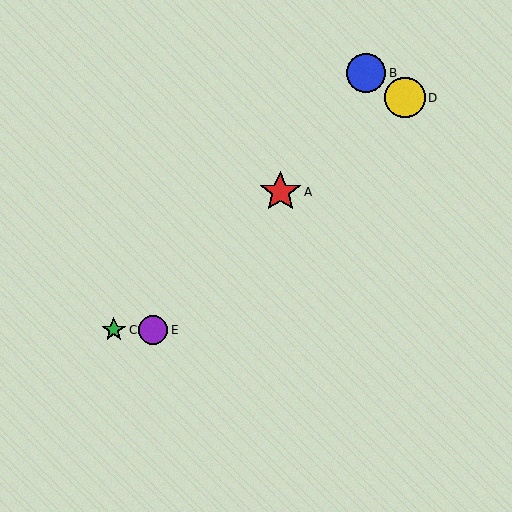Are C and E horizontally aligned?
Yes, both are at y≈330.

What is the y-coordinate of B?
Object B is at y≈73.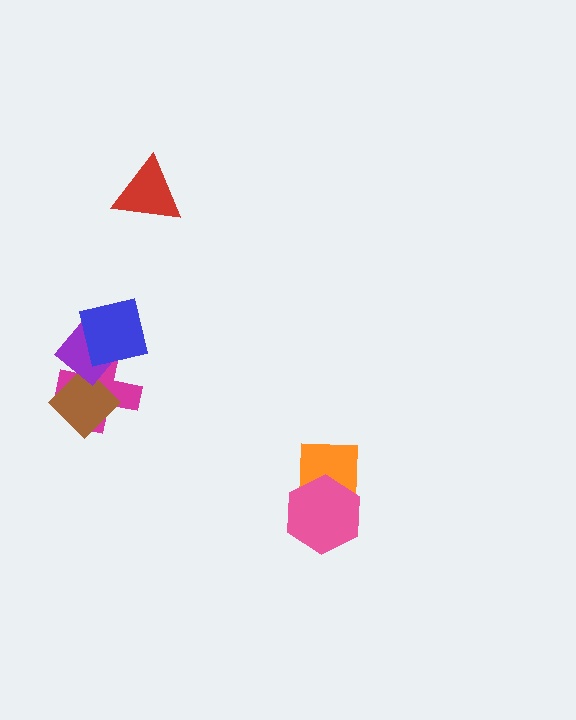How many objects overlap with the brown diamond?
2 objects overlap with the brown diamond.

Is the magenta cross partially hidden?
Yes, it is partially covered by another shape.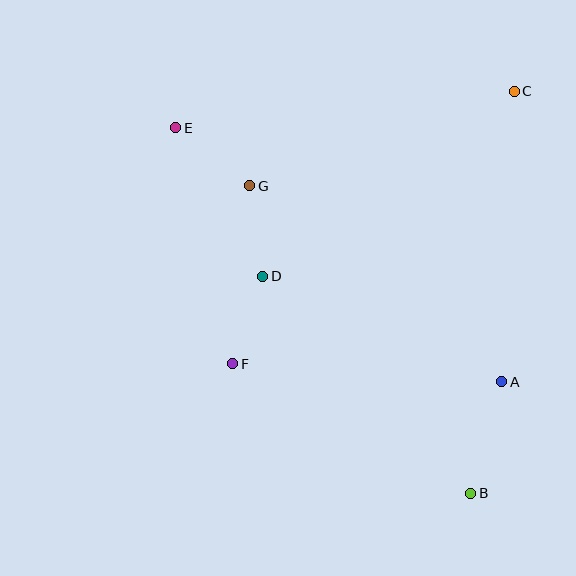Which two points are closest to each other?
Points D and G are closest to each other.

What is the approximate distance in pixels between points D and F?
The distance between D and F is approximately 92 pixels.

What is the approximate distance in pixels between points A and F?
The distance between A and F is approximately 269 pixels.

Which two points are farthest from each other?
Points B and E are farthest from each other.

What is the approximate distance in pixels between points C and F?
The distance between C and F is approximately 391 pixels.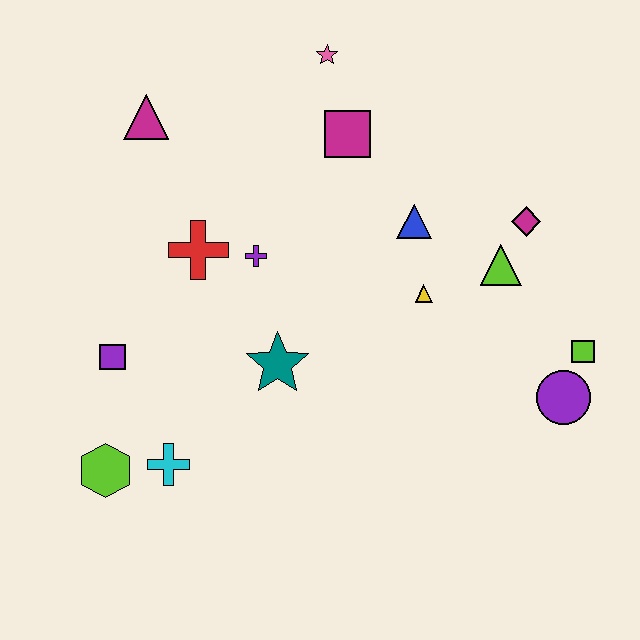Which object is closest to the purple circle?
The lime square is closest to the purple circle.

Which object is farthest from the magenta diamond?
The lime hexagon is farthest from the magenta diamond.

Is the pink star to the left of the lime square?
Yes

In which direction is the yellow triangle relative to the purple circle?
The yellow triangle is to the left of the purple circle.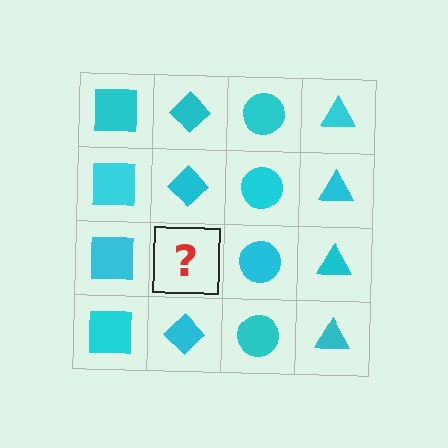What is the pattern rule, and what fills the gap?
The rule is that each column has a consistent shape. The gap should be filled with a cyan diamond.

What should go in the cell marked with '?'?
The missing cell should contain a cyan diamond.